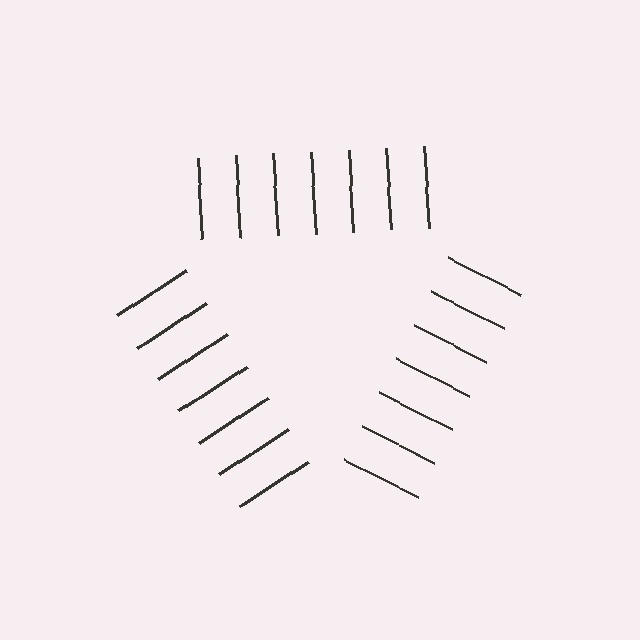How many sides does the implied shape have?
3 sides — the line-ends trace a triangle.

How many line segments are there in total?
21 — 7 along each of the 3 edges.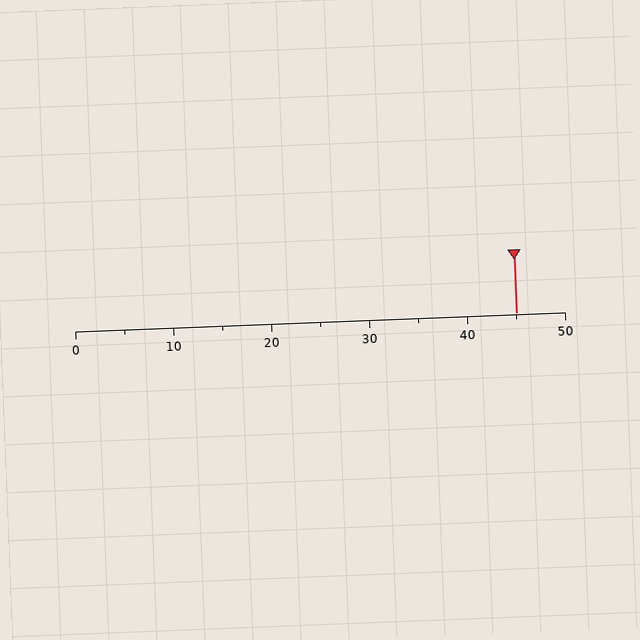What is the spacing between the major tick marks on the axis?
The major ticks are spaced 10 apart.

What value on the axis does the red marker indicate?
The marker indicates approximately 45.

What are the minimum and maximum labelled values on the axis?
The axis runs from 0 to 50.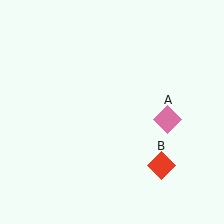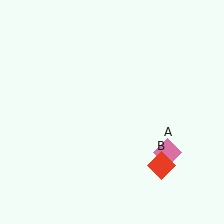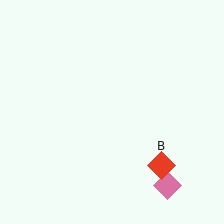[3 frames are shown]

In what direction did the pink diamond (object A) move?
The pink diamond (object A) moved down.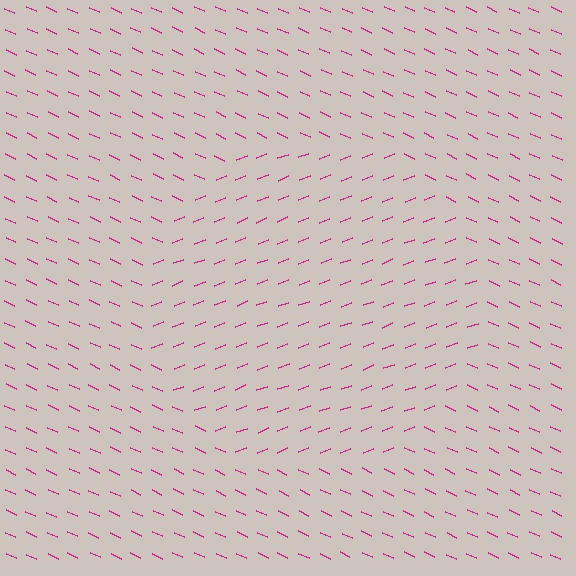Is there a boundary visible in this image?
Yes, there is a texture boundary formed by a change in line orientation.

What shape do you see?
I see a circle.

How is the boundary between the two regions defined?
The boundary is defined purely by a change in line orientation (approximately 45 degrees difference). All lines are the same color and thickness.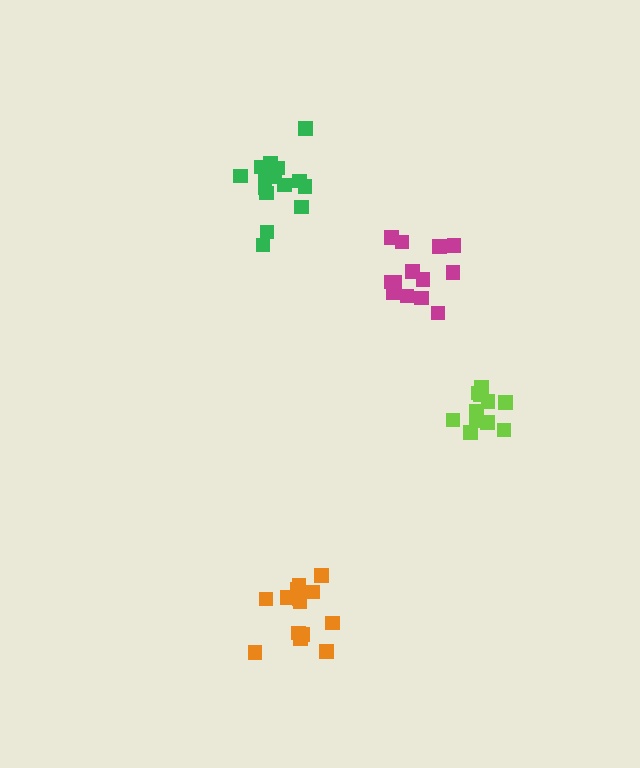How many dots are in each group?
Group 1: 15 dots, Group 2: 13 dots, Group 3: 15 dots, Group 4: 11 dots (54 total).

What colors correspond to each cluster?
The clusters are colored: orange, magenta, green, lime.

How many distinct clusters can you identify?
There are 4 distinct clusters.